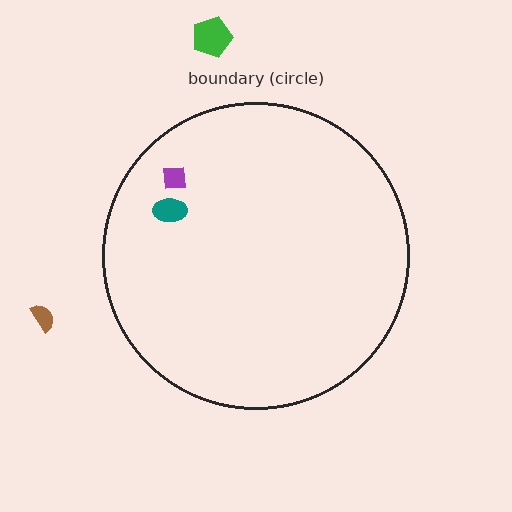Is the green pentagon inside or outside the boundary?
Outside.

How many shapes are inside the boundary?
2 inside, 2 outside.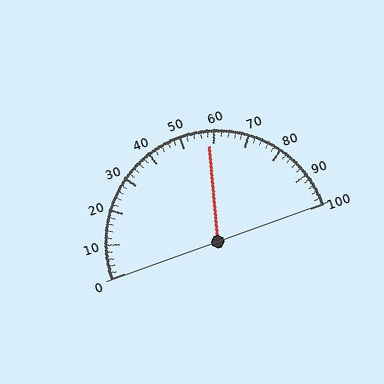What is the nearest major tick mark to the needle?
The nearest major tick mark is 60.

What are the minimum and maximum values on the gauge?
The gauge ranges from 0 to 100.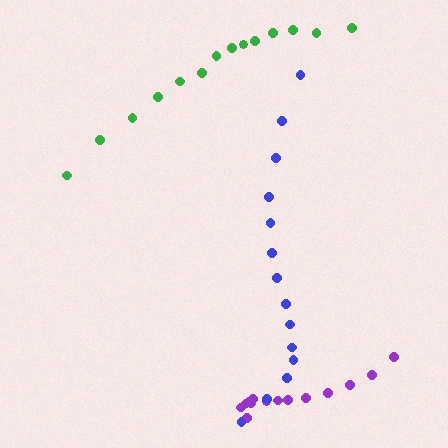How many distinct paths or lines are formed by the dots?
There are 3 distinct paths.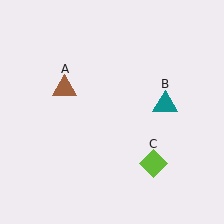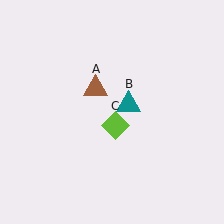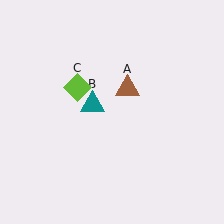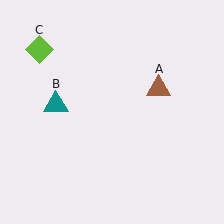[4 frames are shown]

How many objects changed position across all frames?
3 objects changed position: brown triangle (object A), teal triangle (object B), lime diamond (object C).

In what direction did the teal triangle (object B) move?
The teal triangle (object B) moved left.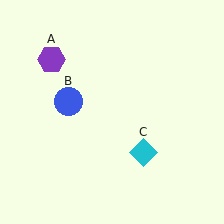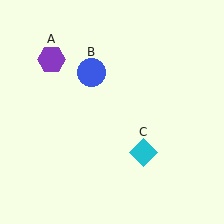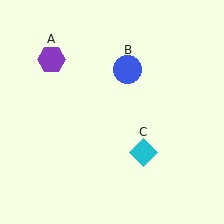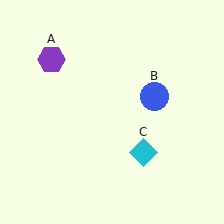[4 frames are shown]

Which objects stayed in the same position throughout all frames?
Purple hexagon (object A) and cyan diamond (object C) remained stationary.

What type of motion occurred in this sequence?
The blue circle (object B) rotated clockwise around the center of the scene.